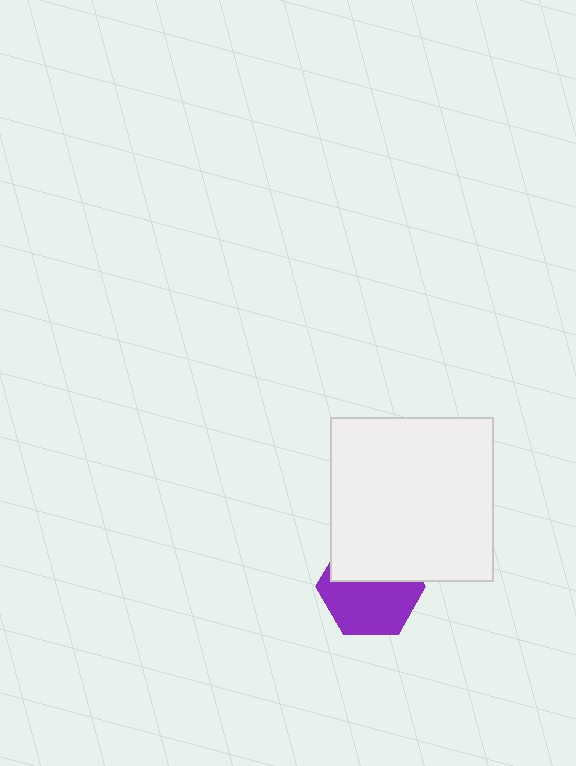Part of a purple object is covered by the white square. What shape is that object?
It is a hexagon.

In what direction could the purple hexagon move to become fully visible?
The purple hexagon could move down. That would shift it out from behind the white square entirely.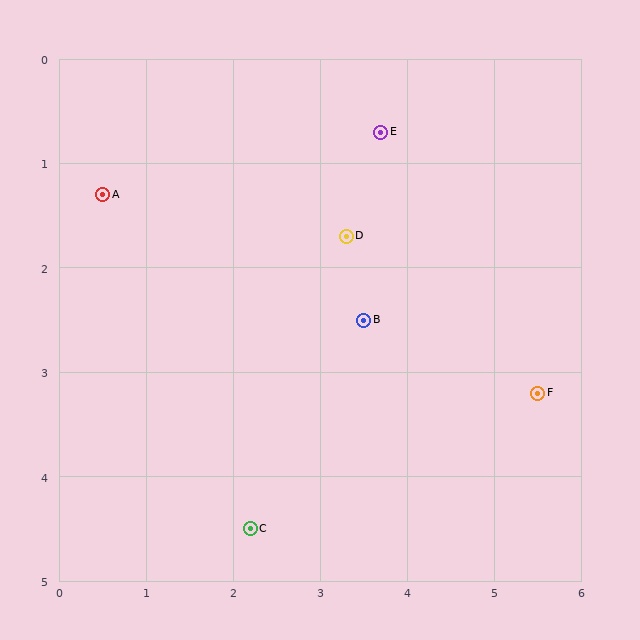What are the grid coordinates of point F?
Point F is at approximately (5.5, 3.2).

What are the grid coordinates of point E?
Point E is at approximately (3.7, 0.7).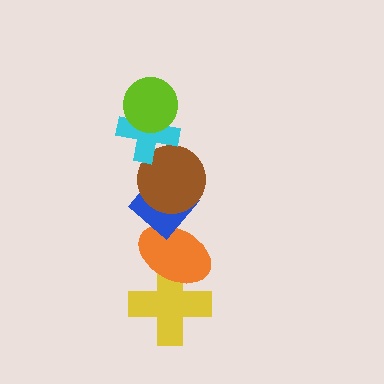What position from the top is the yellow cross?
The yellow cross is 6th from the top.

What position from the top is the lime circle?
The lime circle is 1st from the top.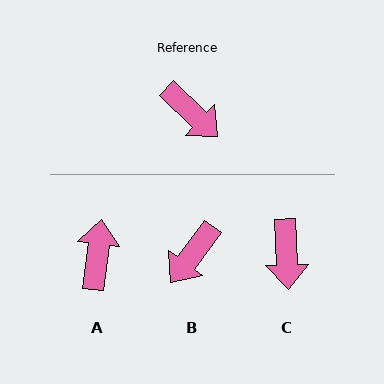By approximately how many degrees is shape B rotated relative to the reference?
Approximately 83 degrees clockwise.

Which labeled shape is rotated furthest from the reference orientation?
A, about 126 degrees away.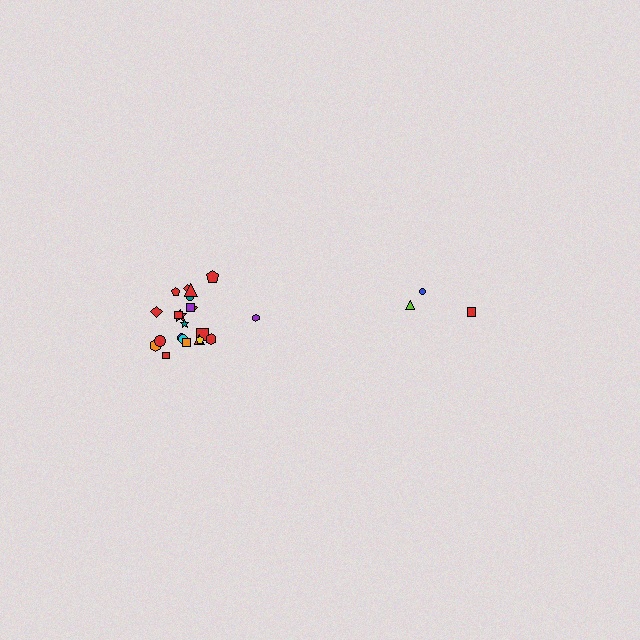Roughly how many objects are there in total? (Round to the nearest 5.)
Roughly 25 objects in total.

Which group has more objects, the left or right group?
The left group.